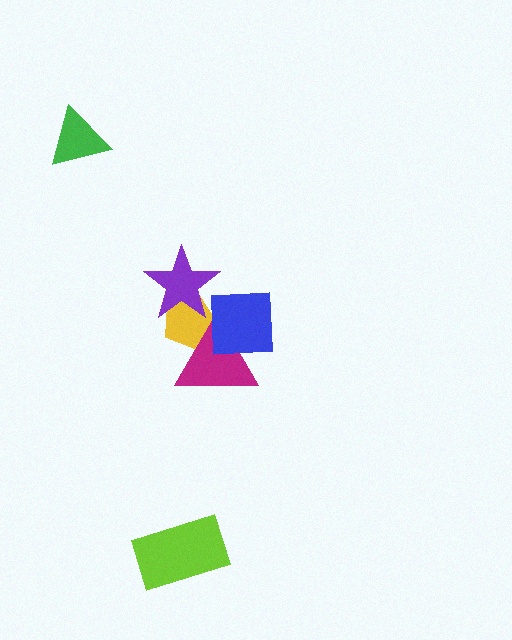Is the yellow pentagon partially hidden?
Yes, it is partially covered by another shape.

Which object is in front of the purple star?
The blue square is in front of the purple star.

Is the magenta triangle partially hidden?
Yes, it is partially covered by another shape.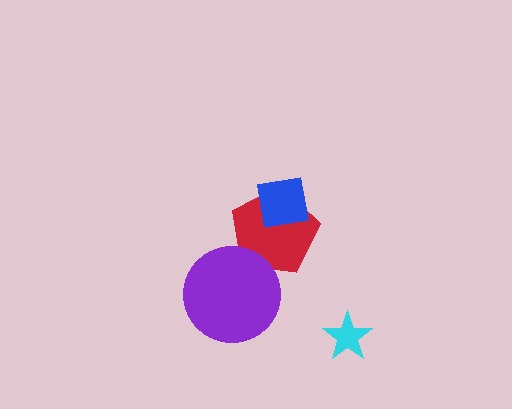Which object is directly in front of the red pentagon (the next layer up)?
The blue square is directly in front of the red pentagon.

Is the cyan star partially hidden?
No, no other shape covers it.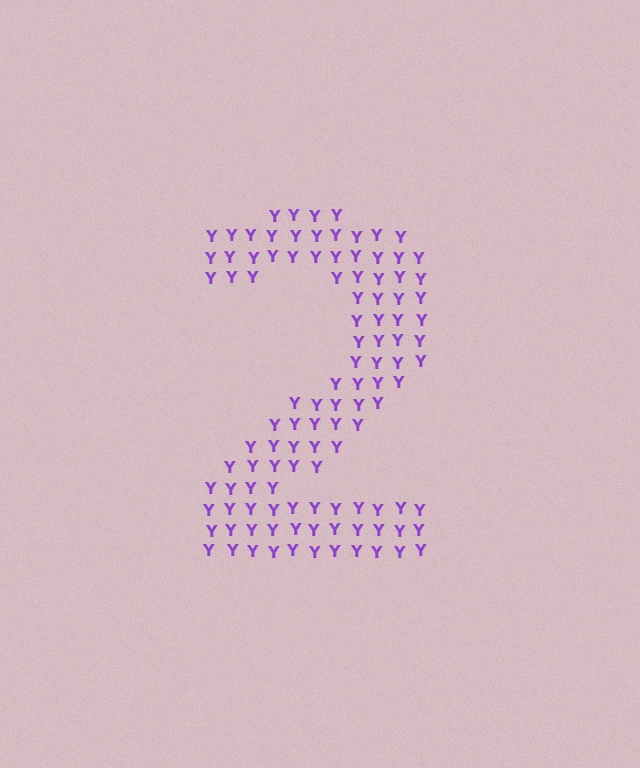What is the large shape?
The large shape is the digit 2.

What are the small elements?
The small elements are letter Y's.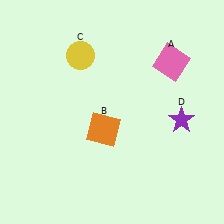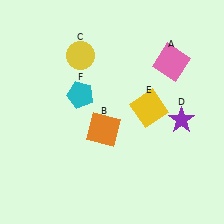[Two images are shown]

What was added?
A yellow square (E), a cyan pentagon (F) were added in Image 2.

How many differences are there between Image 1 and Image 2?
There are 2 differences between the two images.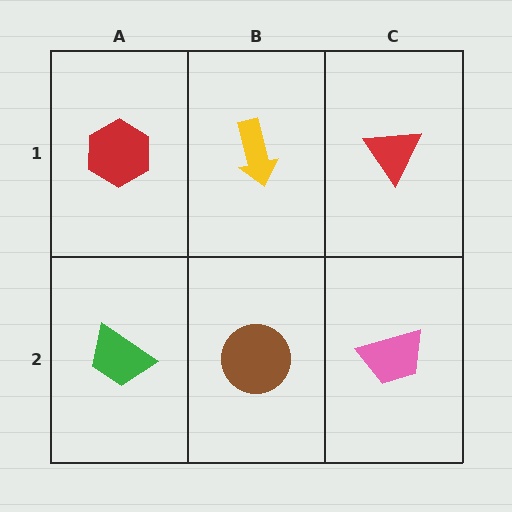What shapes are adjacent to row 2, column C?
A red triangle (row 1, column C), a brown circle (row 2, column B).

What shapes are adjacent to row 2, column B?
A yellow arrow (row 1, column B), a green trapezoid (row 2, column A), a pink trapezoid (row 2, column C).